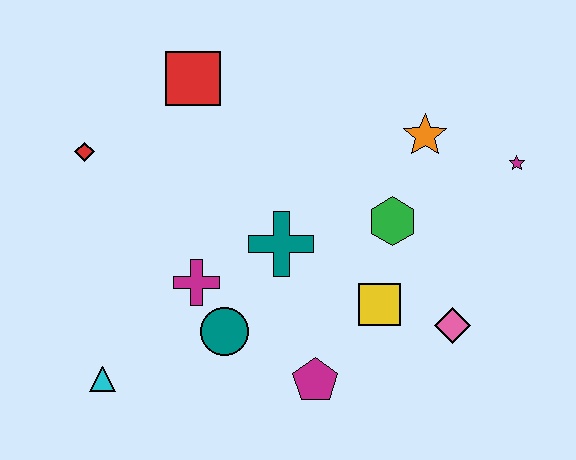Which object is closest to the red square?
The red diamond is closest to the red square.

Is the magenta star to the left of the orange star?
No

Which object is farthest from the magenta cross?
The magenta star is farthest from the magenta cross.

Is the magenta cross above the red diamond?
No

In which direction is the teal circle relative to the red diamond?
The teal circle is below the red diamond.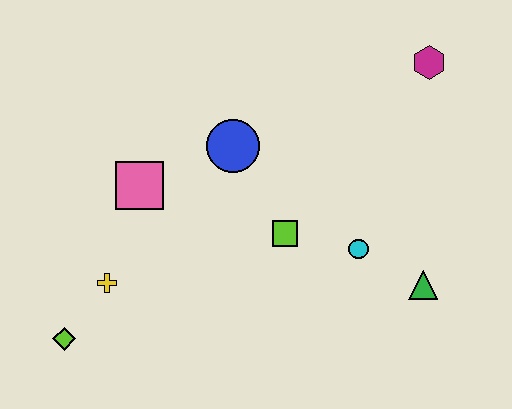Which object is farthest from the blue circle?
The lime diamond is farthest from the blue circle.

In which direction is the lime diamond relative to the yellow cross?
The lime diamond is below the yellow cross.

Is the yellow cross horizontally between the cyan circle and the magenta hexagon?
No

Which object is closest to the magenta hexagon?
The cyan circle is closest to the magenta hexagon.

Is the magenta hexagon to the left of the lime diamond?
No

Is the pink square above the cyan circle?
Yes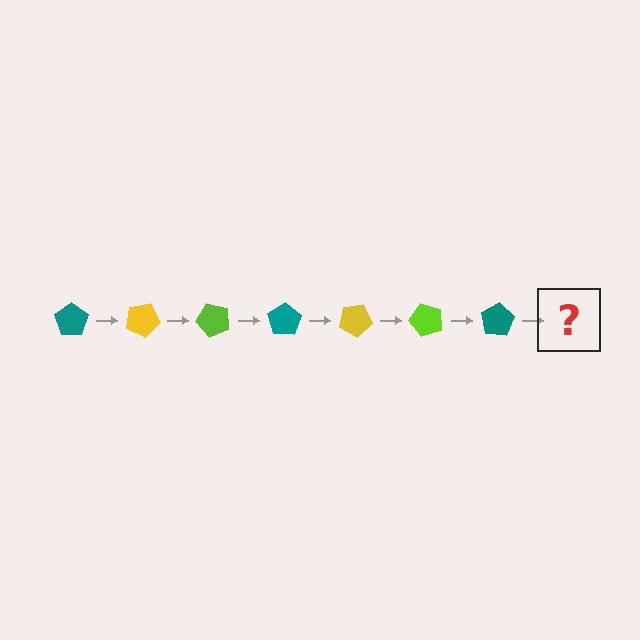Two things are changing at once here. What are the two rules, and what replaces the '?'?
The two rules are that it rotates 25 degrees each step and the color cycles through teal, yellow, and lime. The '?' should be a yellow pentagon, rotated 175 degrees from the start.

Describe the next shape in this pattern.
It should be a yellow pentagon, rotated 175 degrees from the start.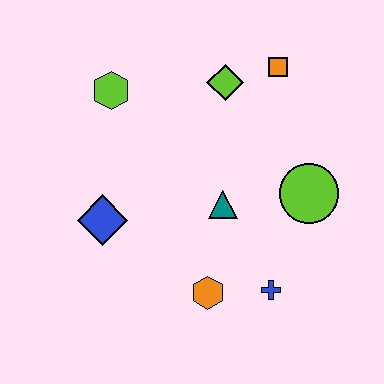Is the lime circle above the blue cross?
Yes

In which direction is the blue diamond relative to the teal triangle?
The blue diamond is to the left of the teal triangle.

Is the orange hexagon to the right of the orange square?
No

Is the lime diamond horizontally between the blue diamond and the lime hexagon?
No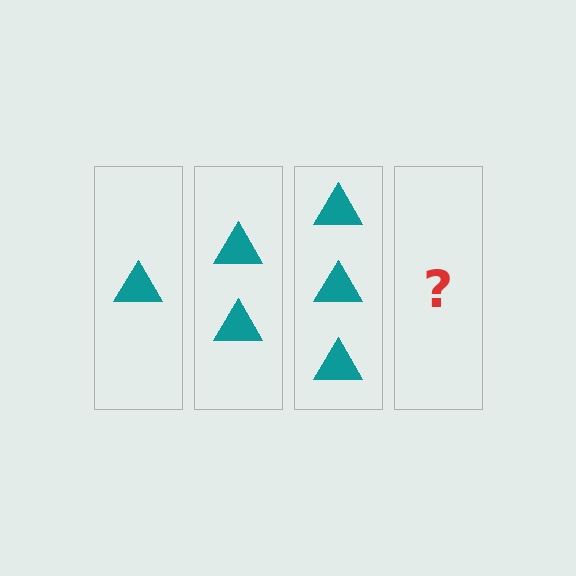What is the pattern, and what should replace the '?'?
The pattern is that each step adds one more triangle. The '?' should be 4 triangles.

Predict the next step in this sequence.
The next step is 4 triangles.